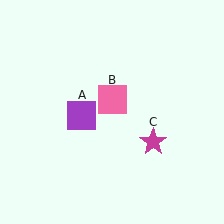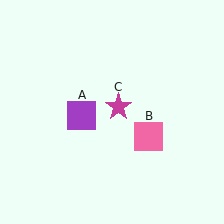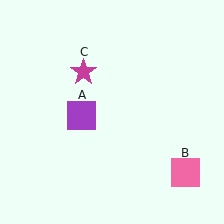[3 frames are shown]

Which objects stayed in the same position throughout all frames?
Purple square (object A) remained stationary.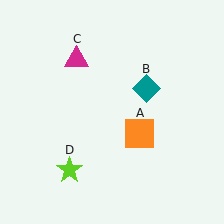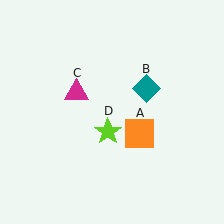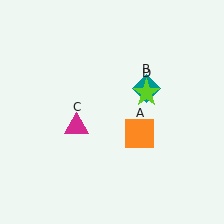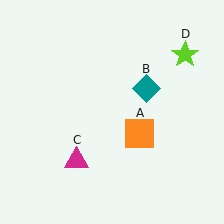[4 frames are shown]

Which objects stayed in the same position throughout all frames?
Orange square (object A) and teal diamond (object B) remained stationary.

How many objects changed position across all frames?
2 objects changed position: magenta triangle (object C), lime star (object D).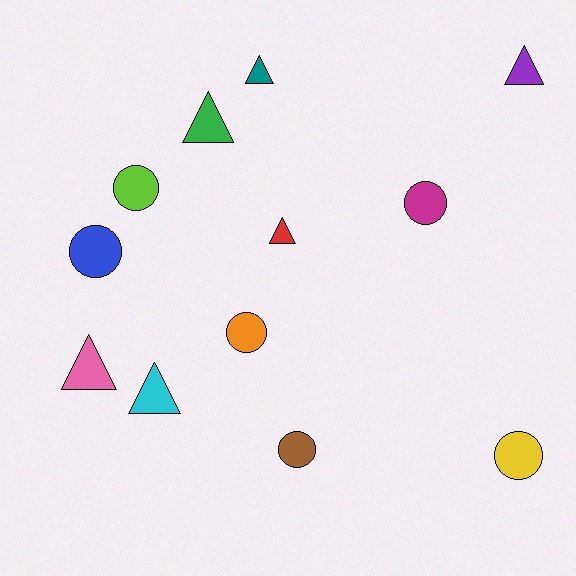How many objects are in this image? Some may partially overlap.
There are 12 objects.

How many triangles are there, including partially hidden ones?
There are 6 triangles.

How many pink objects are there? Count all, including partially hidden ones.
There is 1 pink object.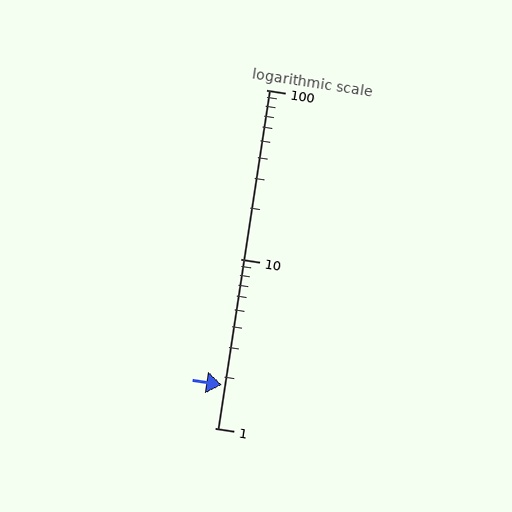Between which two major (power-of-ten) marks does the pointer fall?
The pointer is between 1 and 10.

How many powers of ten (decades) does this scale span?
The scale spans 2 decades, from 1 to 100.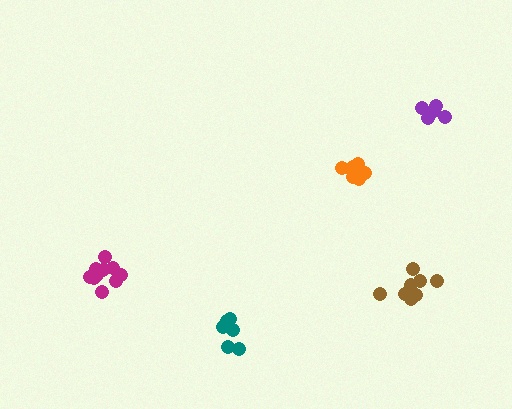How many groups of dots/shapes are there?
There are 5 groups.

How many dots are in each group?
Group 1: 8 dots, Group 2: 10 dots, Group 3: 7 dots, Group 4: 8 dots, Group 5: 6 dots (39 total).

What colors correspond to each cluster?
The clusters are colored: orange, magenta, teal, brown, purple.